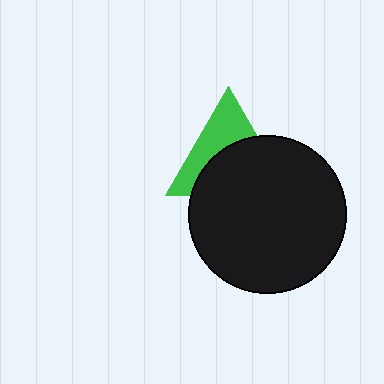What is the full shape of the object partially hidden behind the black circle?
The partially hidden object is a green triangle.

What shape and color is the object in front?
The object in front is a black circle.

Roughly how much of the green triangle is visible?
A small part of it is visible (roughly 44%).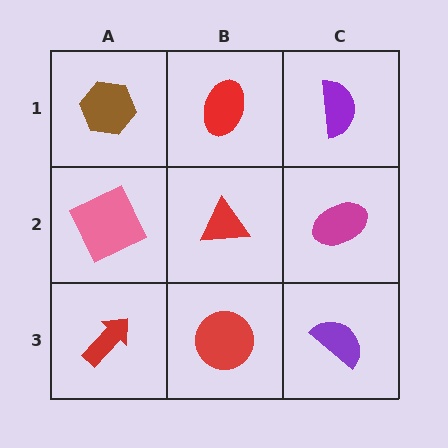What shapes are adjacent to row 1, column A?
A pink square (row 2, column A), a red ellipse (row 1, column B).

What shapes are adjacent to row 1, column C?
A magenta ellipse (row 2, column C), a red ellipse (row 1, column B).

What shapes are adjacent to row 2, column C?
A purple semicircle (row 1, column C), a purple semicircle (row 3, column C), a red triangle (row 2, column B).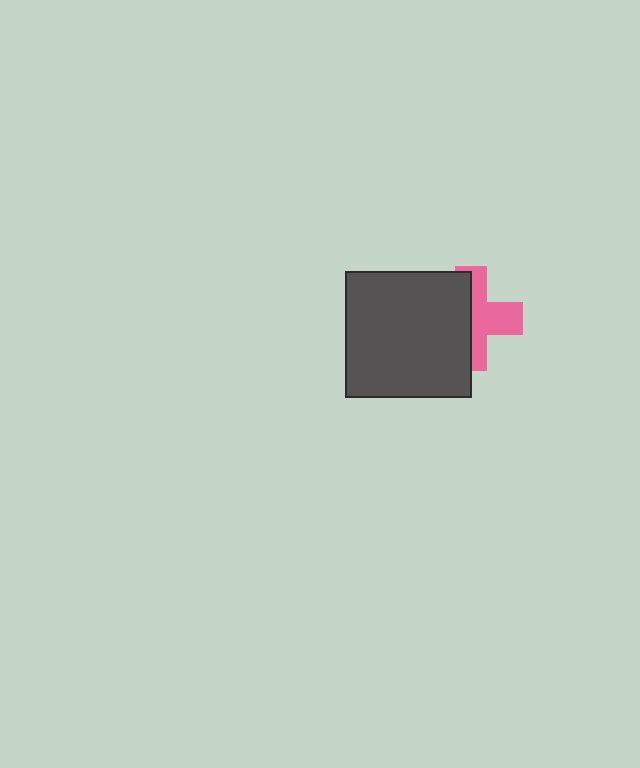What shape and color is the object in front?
The object in front is a dark gray square.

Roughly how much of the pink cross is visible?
About half of it is visible (roughly 51%).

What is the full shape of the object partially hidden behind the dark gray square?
The partially hidden object is a pink cross.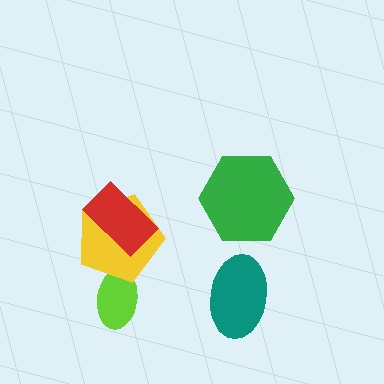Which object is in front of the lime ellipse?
The yellow pentagon is in front of the lime ellipse.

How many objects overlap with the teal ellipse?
0 objects overlap with the teal ellipse.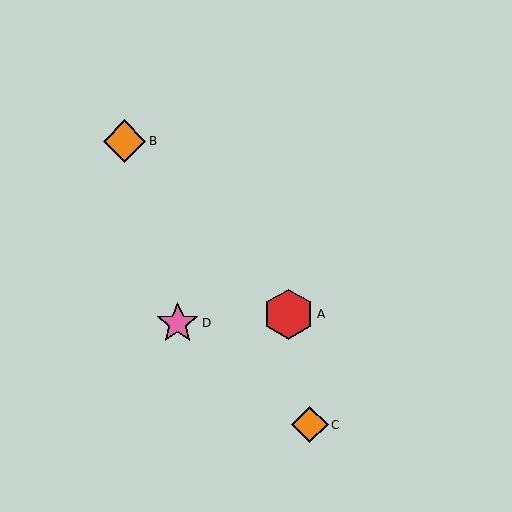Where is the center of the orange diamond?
The center of the orange diamond is at (310, 425).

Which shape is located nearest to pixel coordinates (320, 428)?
The orange diamond (labeled C) at (310, 425) is nearest to that location.